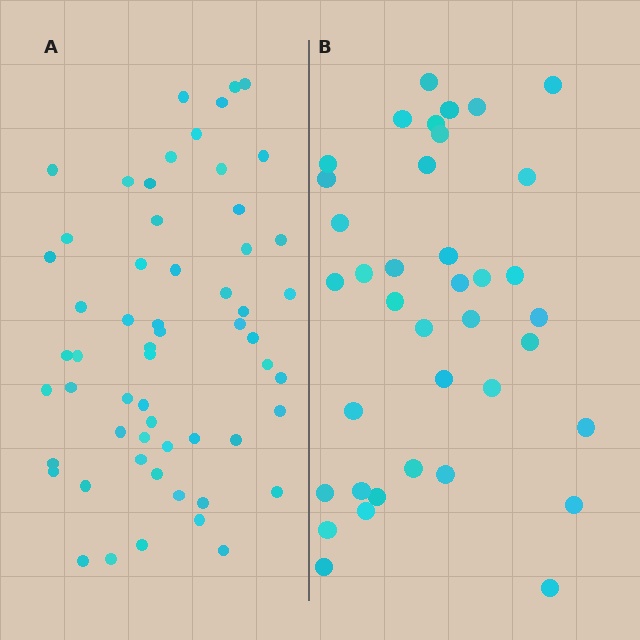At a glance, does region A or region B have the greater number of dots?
Region A (the left region) has more dots.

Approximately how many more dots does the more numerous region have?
Region A has approximately 20 more dots than region B.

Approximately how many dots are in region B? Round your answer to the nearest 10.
About 40 dots. (The exact count is 38, which rounds to 40.)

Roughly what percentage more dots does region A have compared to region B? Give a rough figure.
About 55% more.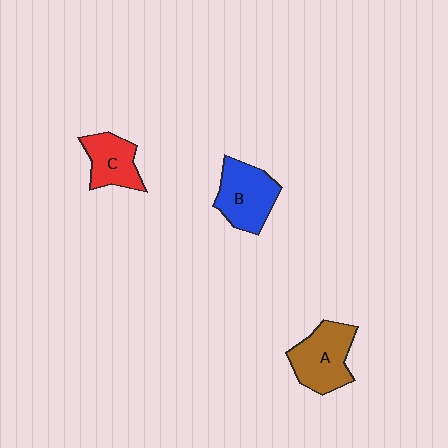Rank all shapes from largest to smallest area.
From largest to smallest: A (brown), B (blue), C (red).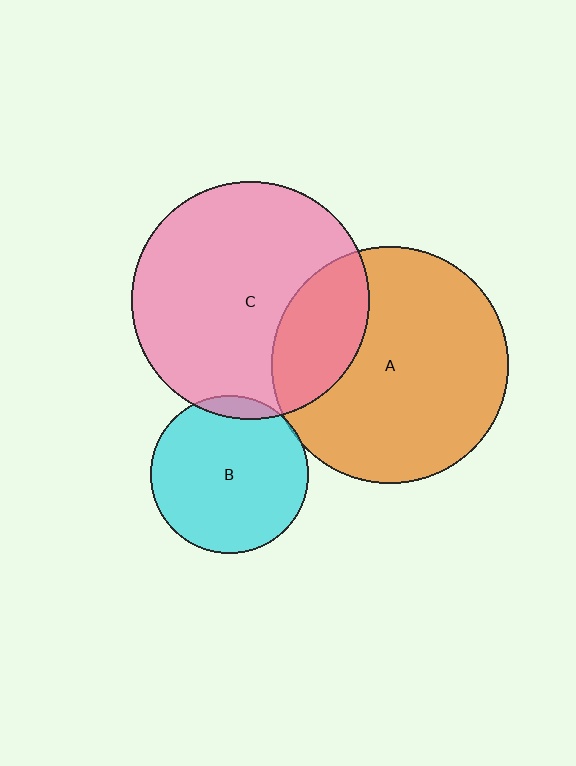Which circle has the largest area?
Circle C (pink).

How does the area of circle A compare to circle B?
Approximately 2.3 times.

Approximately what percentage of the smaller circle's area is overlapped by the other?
Approximately 5%.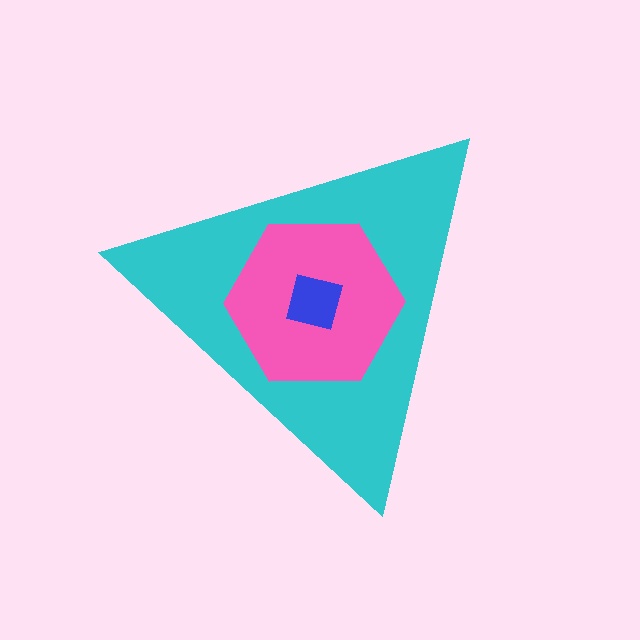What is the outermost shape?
The cyan triangle.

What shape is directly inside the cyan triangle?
The pink hexagon.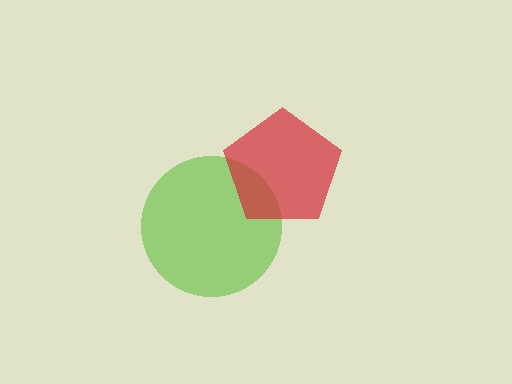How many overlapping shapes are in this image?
There are 2 overlapping shapes in the image.